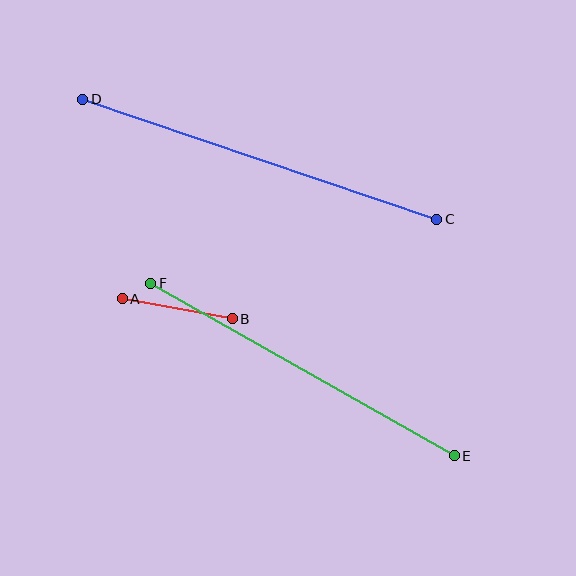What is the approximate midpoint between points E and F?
The midpoint is at approximately (302, 369) pixels.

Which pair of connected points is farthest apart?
Points C and D are farthest apart.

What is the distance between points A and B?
The distance is approximately 112 pixels.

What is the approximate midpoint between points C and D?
The midpoint is at approximately (260, 159) pixels.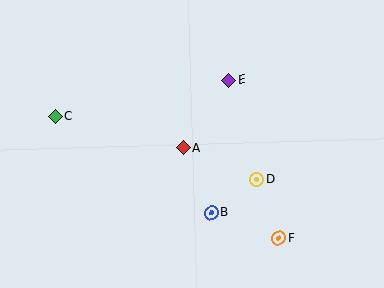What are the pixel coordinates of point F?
Point F is at (278, 238).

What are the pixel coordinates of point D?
Point D is at (257, 180).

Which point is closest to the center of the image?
Point A at (183, 148) is closest to the center.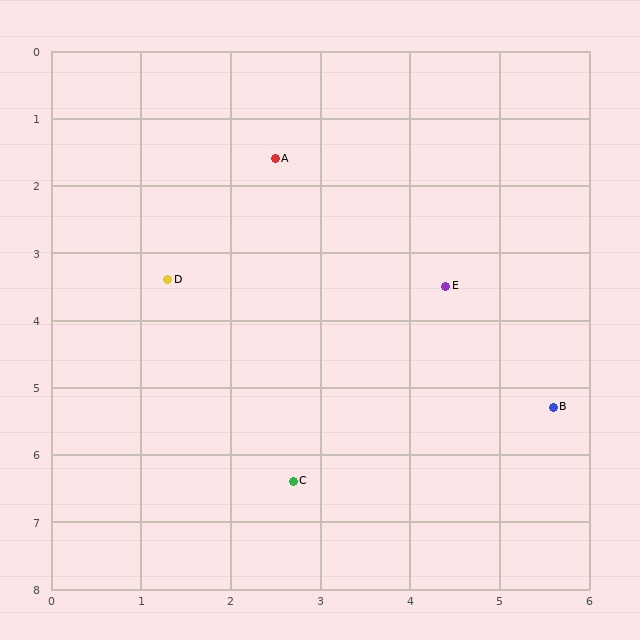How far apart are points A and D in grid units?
Points A and D are about 2.2 grid units apart.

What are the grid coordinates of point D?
Point D is at approximately (1.3, 3.4).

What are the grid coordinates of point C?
Point C is at approximately (2.7, 6.4).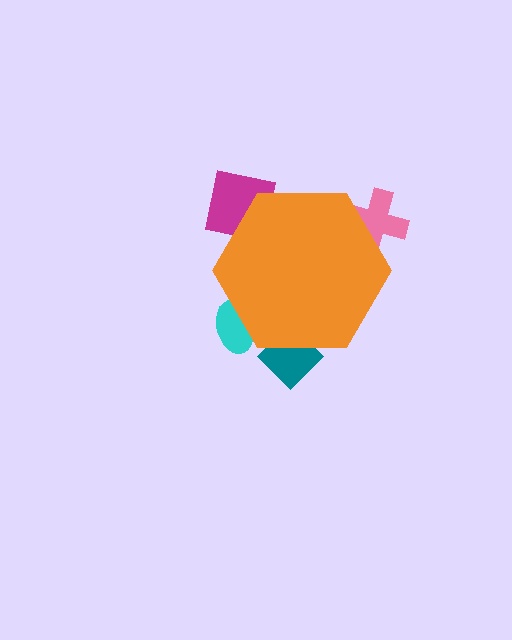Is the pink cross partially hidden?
Yes, the pink cross is partially hidden behind the orange hexagon.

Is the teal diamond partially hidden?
Yes, the teal diamond is partially hidden behind the orange hexagon.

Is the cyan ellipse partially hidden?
Yes, the cyan ellipse is partially hidden behind the orange hexagon.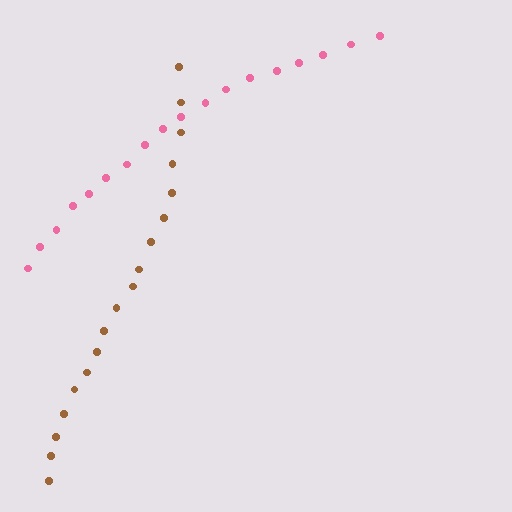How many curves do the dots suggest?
There are 2 distinct paths.